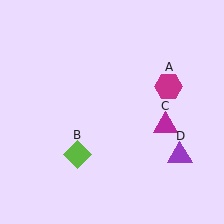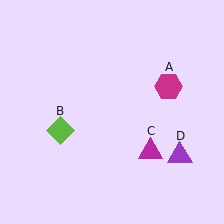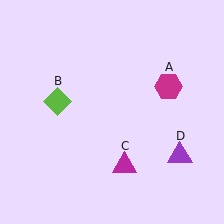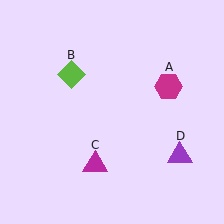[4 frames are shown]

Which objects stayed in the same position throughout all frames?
Magenta hexagon (object A) and purple triangle (object D) remained stationary.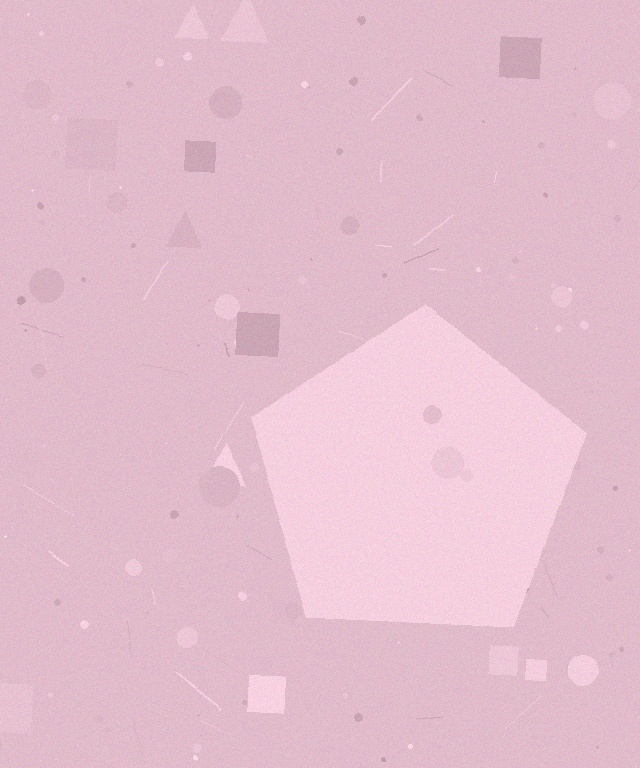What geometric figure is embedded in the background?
A pentagon is embedded in the background.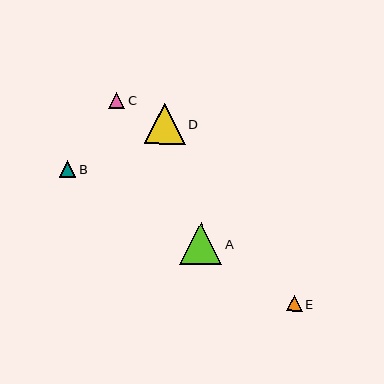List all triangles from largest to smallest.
From largest to smallest: A, D, B, C, E.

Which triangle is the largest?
Triangle A is the largest with a size of approximately 42 pixels.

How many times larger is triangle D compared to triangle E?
Triangle D is approximately 2.6 times the size of triangle E.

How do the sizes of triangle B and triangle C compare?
Triangle B and triangle C are approximately the same size.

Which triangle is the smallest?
Triangle E is the smallest with a size of approximately 16 pixels.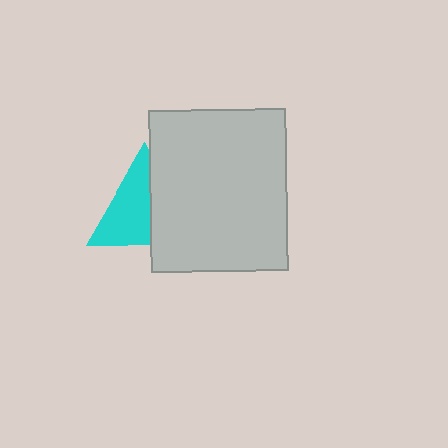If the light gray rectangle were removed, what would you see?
You would see the complete cyan triangle.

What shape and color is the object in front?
The object in front is a light gray rectangle.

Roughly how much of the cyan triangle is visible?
About half of it is visible (roughly 57%).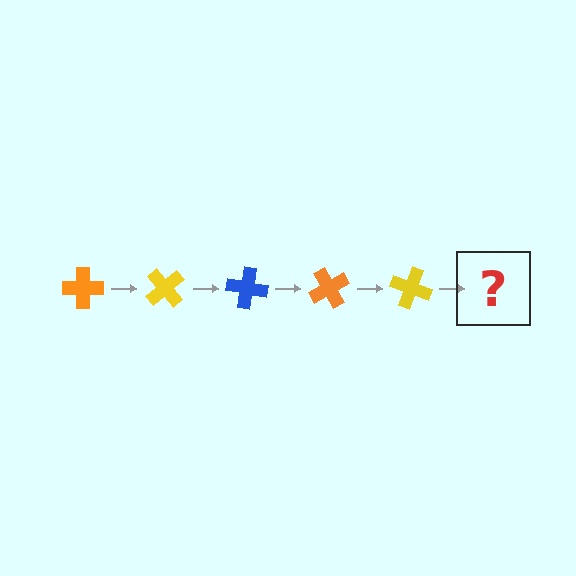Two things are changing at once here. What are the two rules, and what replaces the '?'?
The two rules are that it rotates 50 degrees each step and the color cycles through orange, yellow, and blue. The '?' should be a blue cross, rotated 250 degrees from the start.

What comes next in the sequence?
The next element should be a blue cross, rotated 250 degrees from the start.